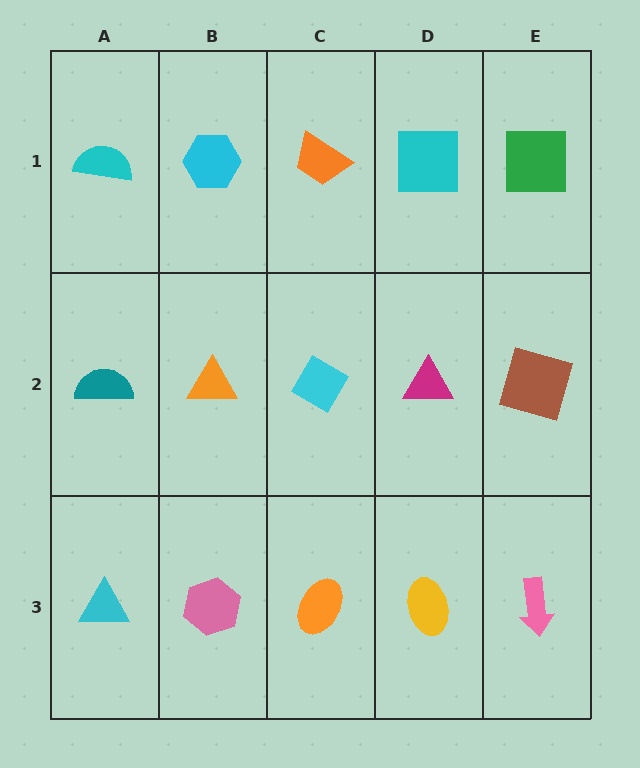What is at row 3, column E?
A pink arrow.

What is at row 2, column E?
A brown square.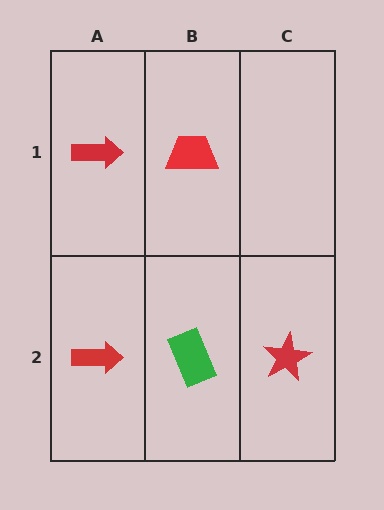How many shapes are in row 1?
2 shapes.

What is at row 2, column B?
A green rectangle.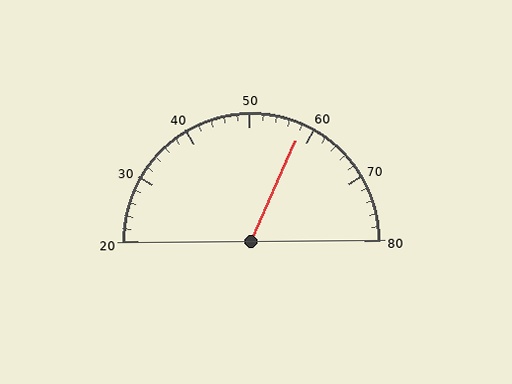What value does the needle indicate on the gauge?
The needle indicates approximately 58.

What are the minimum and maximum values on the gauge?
The gauge ranges from 20 to 80.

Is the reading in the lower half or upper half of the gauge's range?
The reading is in the upper half of the range (20 to 80).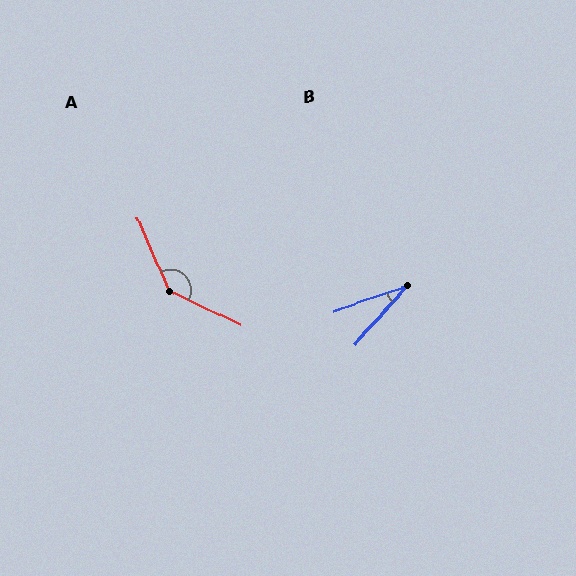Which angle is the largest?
A, at approximately 139 degrees.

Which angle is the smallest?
B, at approximately 29 degrees.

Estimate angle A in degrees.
Approximately 139 degrees.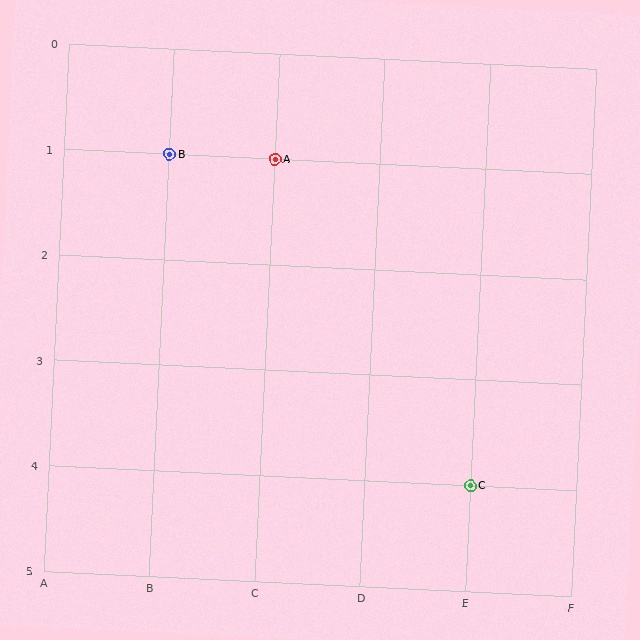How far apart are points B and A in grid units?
Points B and A are 1 column apart.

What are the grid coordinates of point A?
Point A is at grid coordinates (C, 1).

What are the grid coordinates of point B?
Point B is at grid coordinates (B, 1).